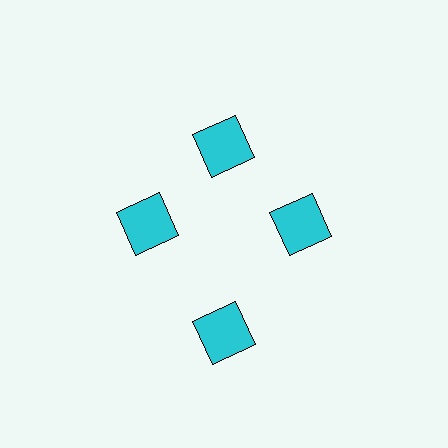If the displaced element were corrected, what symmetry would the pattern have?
It would have 4-fold rotational symmetry — the pattern would map onto itself every 90 degrees.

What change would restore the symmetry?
The symmetry would be restored by moving it inward, back onto the ring so that all 4 squares sit at equal angles and equal distance from the center.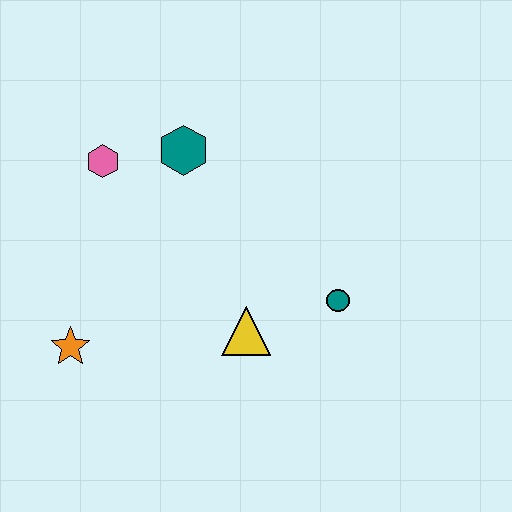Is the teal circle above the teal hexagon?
No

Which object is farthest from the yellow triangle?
The pink hexagon is farthest from the yellow triangle.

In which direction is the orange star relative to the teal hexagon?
The orange star is below the teal hexagon.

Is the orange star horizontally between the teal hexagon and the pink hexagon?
No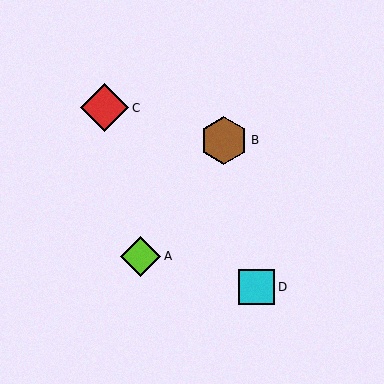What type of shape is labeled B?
Shape B is a brown hexagon.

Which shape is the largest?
The brown hexagon (labeled B) is the largest.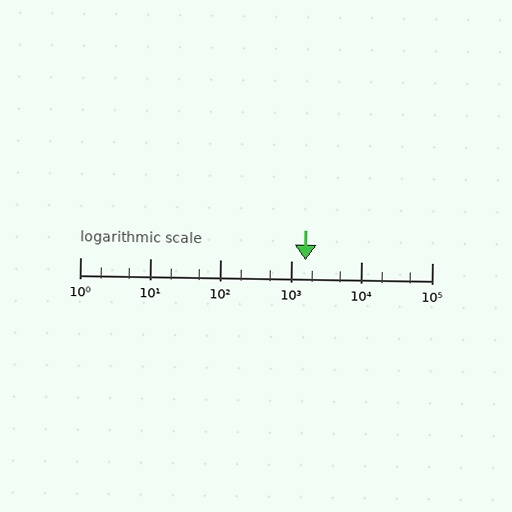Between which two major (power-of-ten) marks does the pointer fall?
The pointer is between 1000 and 10000.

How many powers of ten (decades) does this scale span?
The scale spans 5 decades, from 1 to 100000.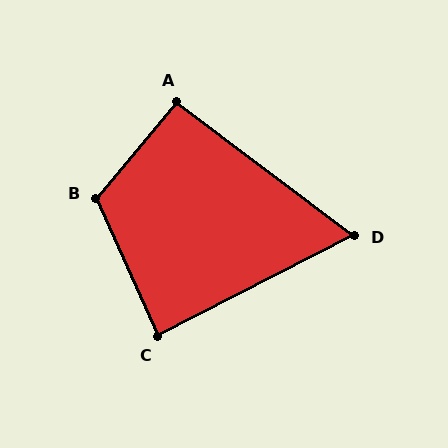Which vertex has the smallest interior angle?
D, at approximately 64 degrees.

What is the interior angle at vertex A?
Approximately 93 degrees (approximately right).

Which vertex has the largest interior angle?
B, at approximately 116 degrees.